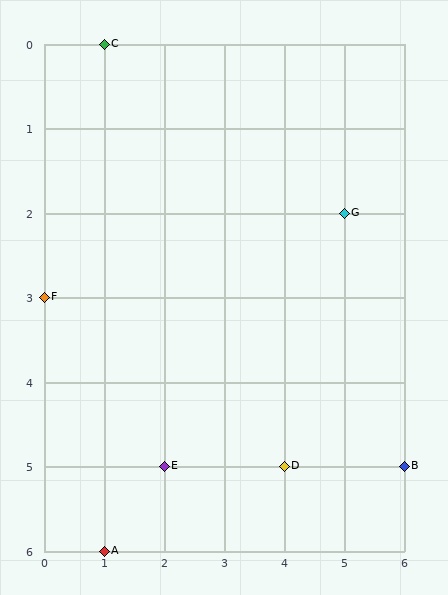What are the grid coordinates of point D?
Point D is at grid coordinates (4, 5).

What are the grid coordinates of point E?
Point E is at grid coordinates (2, 5).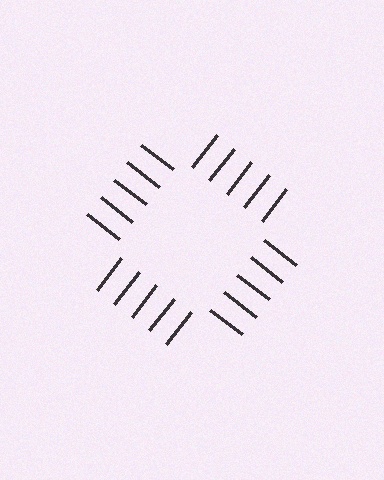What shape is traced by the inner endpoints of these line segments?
An illusory square — the line segments terminate on its edges but no continuous stroke is drawn.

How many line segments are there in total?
20 — 5 along each of the 4 edges.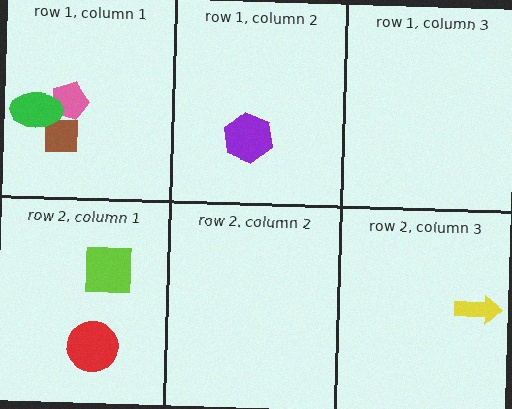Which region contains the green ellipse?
The row 1, column 1 region.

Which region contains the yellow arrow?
The row 2, column 3 region.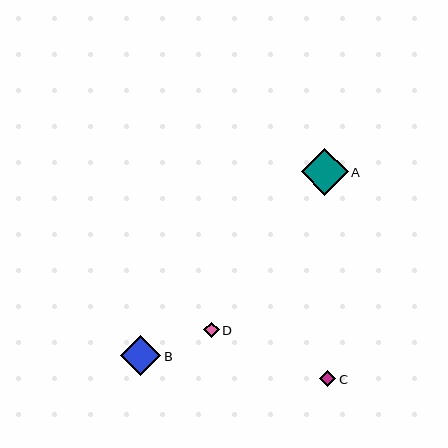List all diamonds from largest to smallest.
From largest to smallest: A, B, C, D.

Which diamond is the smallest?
Diamond D is the smallest with a size of approximately 15 pixels.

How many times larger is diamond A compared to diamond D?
Diamond A is approximately 3.1 times the size of diamond D.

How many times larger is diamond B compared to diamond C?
Diamond B is approximately 2.6 times the size of diamond C.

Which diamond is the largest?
Diamond A is the largest with a size of approximately 47 pixels.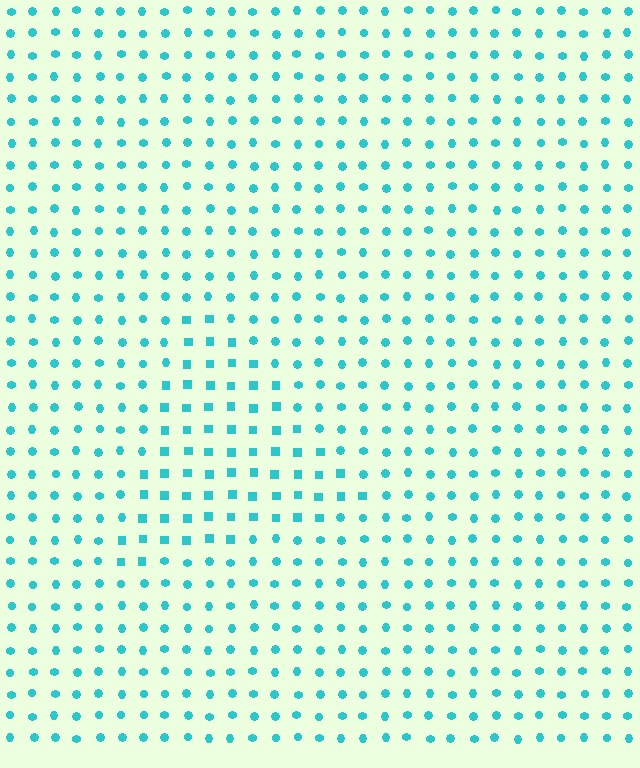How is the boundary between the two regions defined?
The boundary is defined by a change in element shape: squares inside vs. circles outside. All elements share the same color and spacing.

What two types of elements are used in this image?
The image uses squares inside the triangle region and circles outside it.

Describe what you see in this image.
The image is filled with small cyan elements arranged in a uniform grid. A triangle-shaped region contains squares, while the surrounding area contains circles. The boundary is defined purely by the change in element shape.